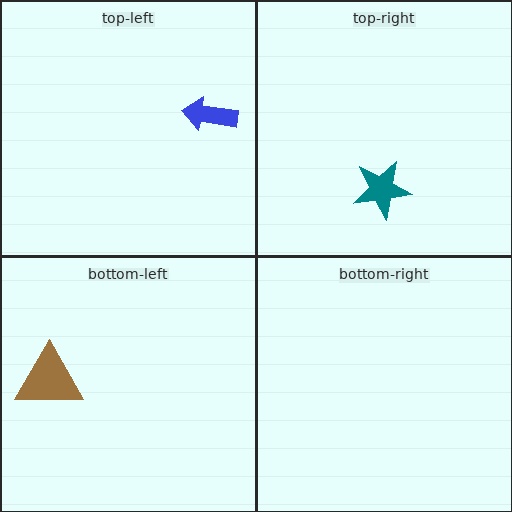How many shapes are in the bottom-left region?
1.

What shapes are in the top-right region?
The teal star.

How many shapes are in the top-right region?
1.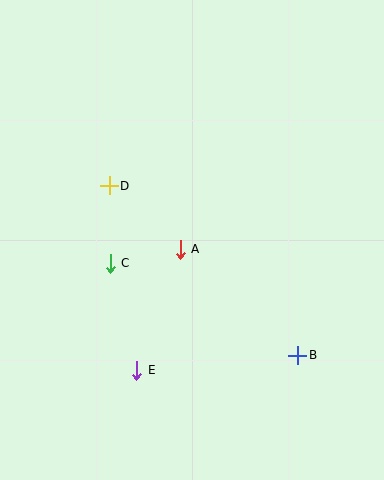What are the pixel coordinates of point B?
Point B is at (298, 355).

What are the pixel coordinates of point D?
Point D is at (109, 186).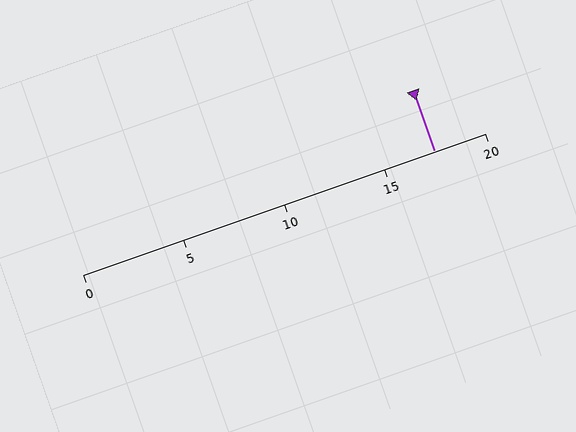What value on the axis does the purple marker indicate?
The marker indicates approximately 17.5.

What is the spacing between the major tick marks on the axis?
The major ticks are spaced 5 apart.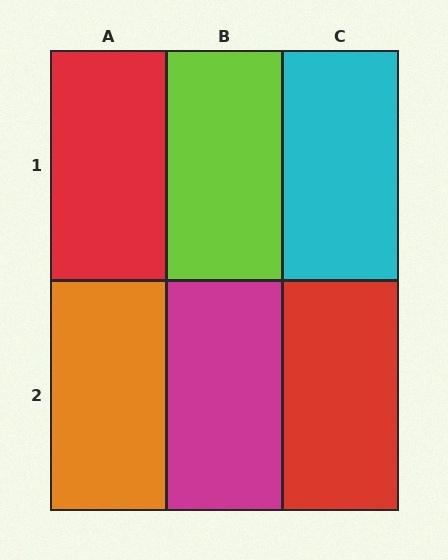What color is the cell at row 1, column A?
Red.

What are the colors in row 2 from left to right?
Orange, magenta, red.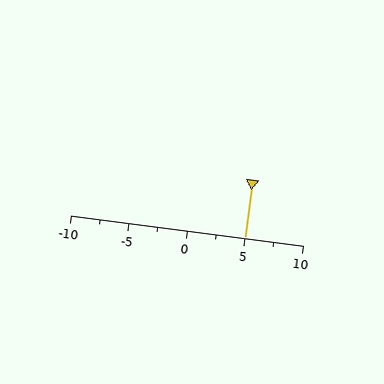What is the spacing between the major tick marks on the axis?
The major ticks are spaced 5 apart.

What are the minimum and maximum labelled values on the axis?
The axis runs from -10 to 10.